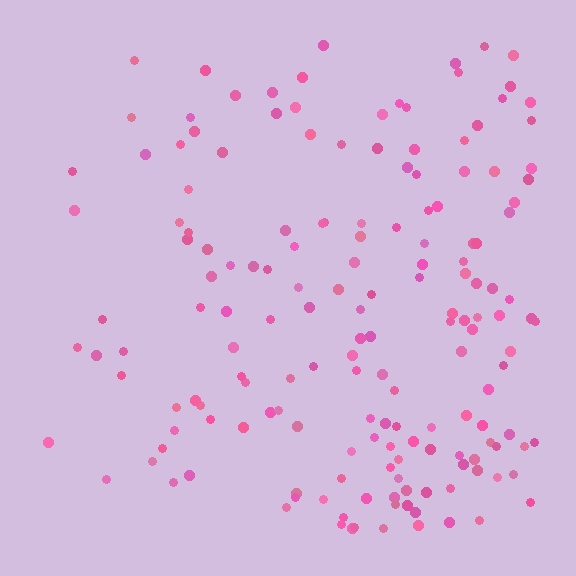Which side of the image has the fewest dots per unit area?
The left.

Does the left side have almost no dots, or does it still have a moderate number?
Still a moderate number, just noticeably fewer than the right.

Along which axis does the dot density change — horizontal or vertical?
Horizontal.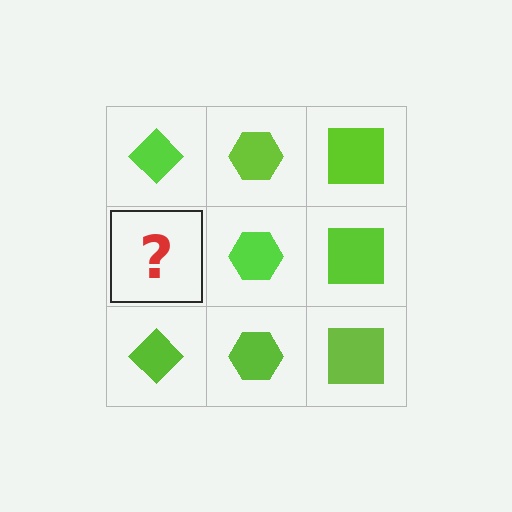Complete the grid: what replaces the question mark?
The question mark should be replaced with a lime diamond.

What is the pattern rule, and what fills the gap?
The rule is that each column has a consistent shape. The gap should be filled with a lime diamond.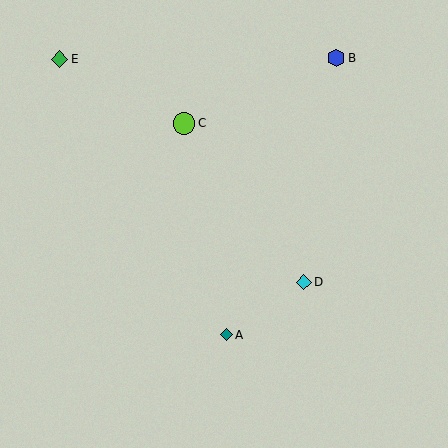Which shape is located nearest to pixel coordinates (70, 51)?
The green diamond (labeled E) at (60, 59) is nearest to that location.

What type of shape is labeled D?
Shape D is a cyan diamond.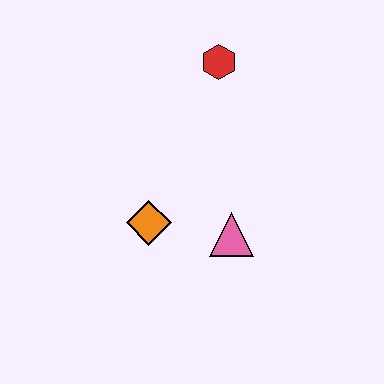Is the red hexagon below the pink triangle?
No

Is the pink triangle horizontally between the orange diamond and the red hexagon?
No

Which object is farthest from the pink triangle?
The red hexagon is farthest from the pink triangle.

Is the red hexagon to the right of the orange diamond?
Yes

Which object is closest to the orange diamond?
The pink triangle is closest to the orange diamond.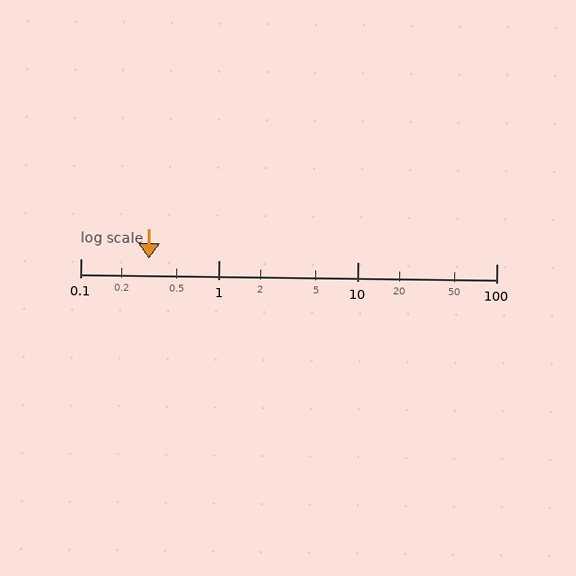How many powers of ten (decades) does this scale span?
The scale spans 3 decades, from 0.1 to 100.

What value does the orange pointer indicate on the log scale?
The pointer indicates approximately 0.31.